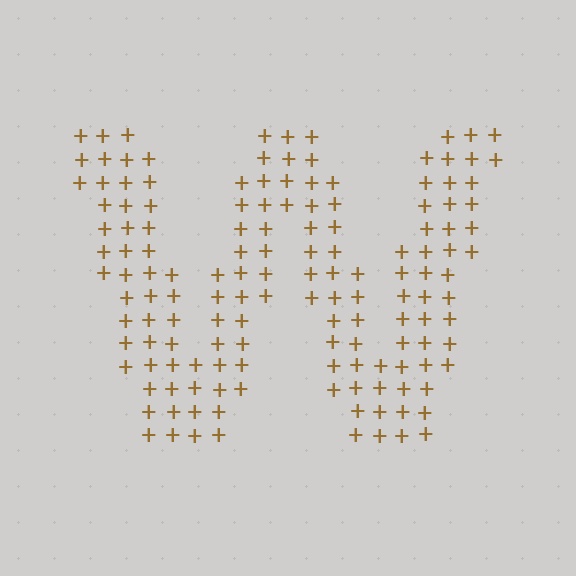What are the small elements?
The small elements are plus signs.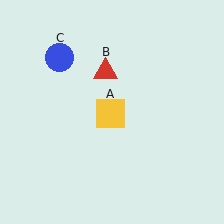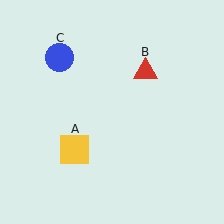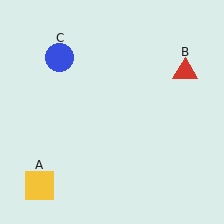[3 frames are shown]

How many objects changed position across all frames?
2 objects changed position: yellow square (object A), red triangle (object B).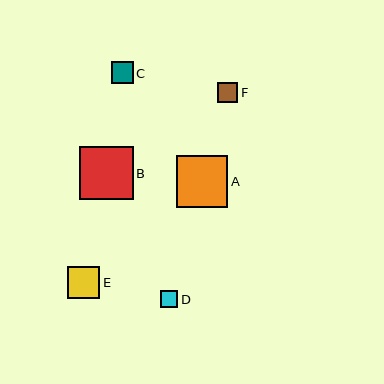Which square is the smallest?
Square D is the smallest with a size of approximately 17 pixels.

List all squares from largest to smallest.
From largest to smallest: B, A, E, C, F, D.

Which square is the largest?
Square B is the largest with a size of approximately 53 pixels.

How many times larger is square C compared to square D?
Square C is approximately 1.3 times the size of square D.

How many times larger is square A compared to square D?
Square A is approximately 3.1 times the size of square D.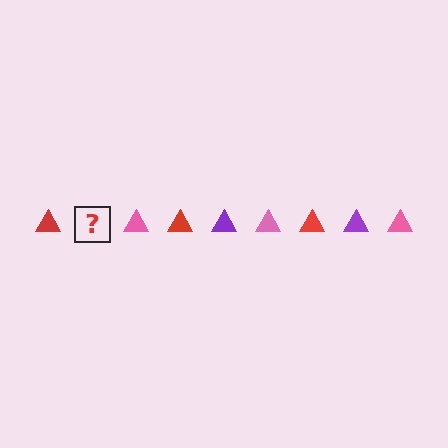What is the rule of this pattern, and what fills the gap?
The rule is that the pattern cycles through red, purple, pink triangles. The gap should be filled with a purple triangle.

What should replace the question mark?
The question mark should be replaced with a purple triangle.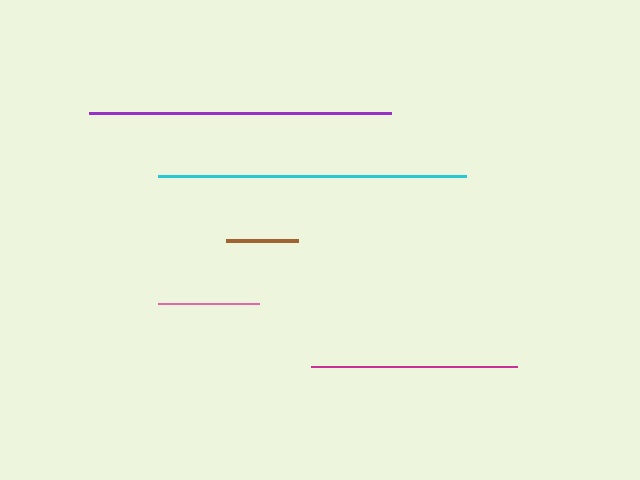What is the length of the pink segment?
The pink segment is approximately 101 pixels long.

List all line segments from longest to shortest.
From longest to shortest: cyan, purple, magenta, pink, brown.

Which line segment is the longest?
The cyan line is the longest at approximately 308 pixels.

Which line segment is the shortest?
The brown line is the shortest at approximately 73 pixels.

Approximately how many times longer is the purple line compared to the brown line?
The purple line is approximately 4.1 times the length of the brown line.